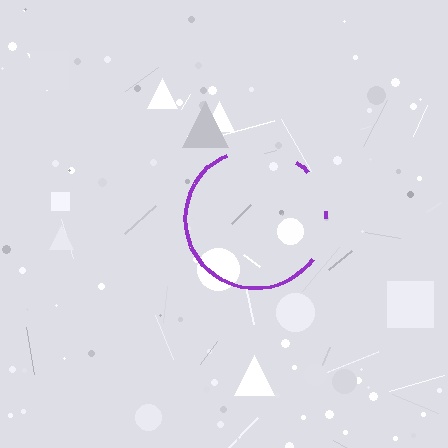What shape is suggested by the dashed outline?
The dashed outline suggests a circle.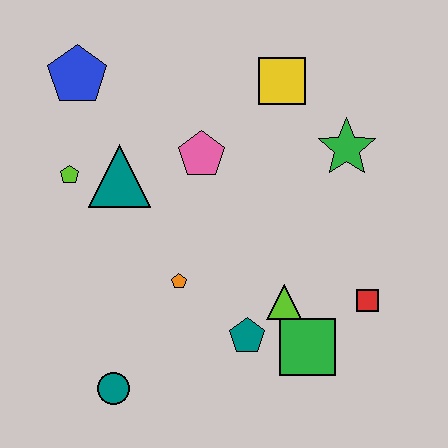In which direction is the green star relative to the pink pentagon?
The green star is to the right of the pink pentagon.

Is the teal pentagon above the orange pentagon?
No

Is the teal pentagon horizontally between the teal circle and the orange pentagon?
No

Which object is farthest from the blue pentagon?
The red square is farthest from the blue pentagon.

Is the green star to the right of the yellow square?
Yes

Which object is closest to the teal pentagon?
The lime triangle is closest to the teal pentagon.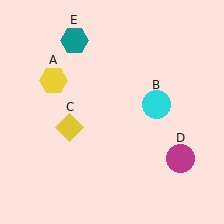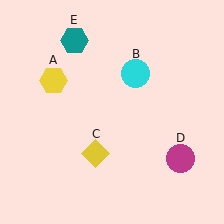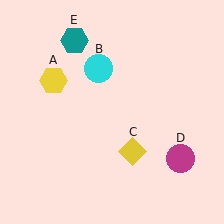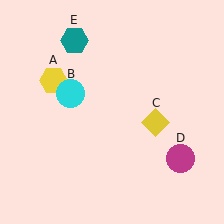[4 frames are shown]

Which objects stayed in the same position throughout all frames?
Yellow hexagon (object A) and magenta circle (object D) and teal hexagon (object E) remained stationary.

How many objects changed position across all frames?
2 objects changed position: cyan circle (object B), yellow diamond (object C).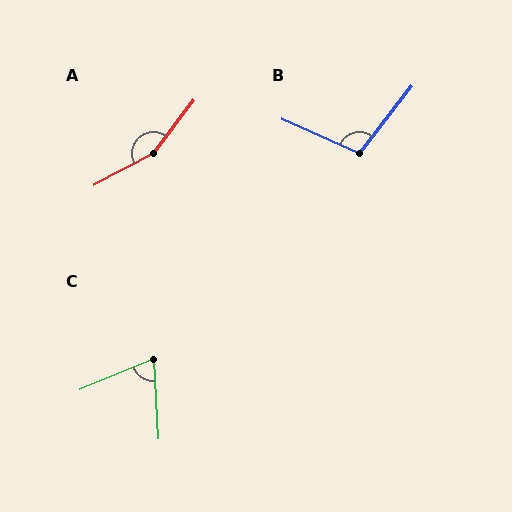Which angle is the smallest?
C, at approximately 71 degrees.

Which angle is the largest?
A, at approximately 155 degrees.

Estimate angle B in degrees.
Approximately 104 degrees.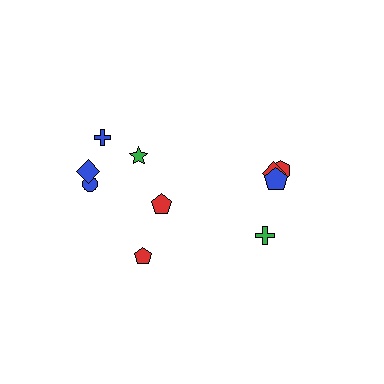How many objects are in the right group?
There are 4 objects.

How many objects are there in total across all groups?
There are 10 objects.